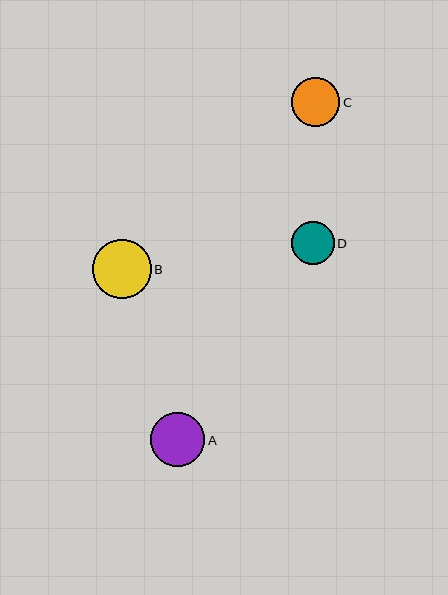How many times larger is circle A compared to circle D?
Circle A is approximately 1.3 times the size of circle D.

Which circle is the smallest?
Circle D is the smallest with a size of approximately 43 pixels.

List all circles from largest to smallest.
From largest to smallest: B, A, C, D.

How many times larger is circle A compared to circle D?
Circle A is approximately 1.3 times the size of circle D.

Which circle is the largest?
Circle B is the largest with a size of approximately 59 pixels.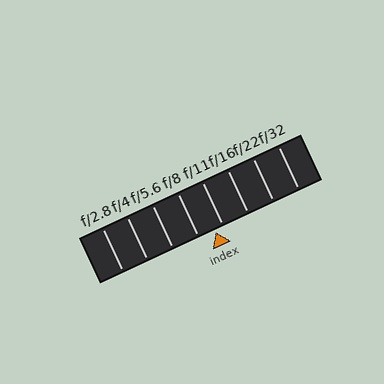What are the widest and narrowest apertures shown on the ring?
The widest aperture shown is f/2.8 and the narrowest is f/32.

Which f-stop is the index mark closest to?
The index mark is closest to f/11.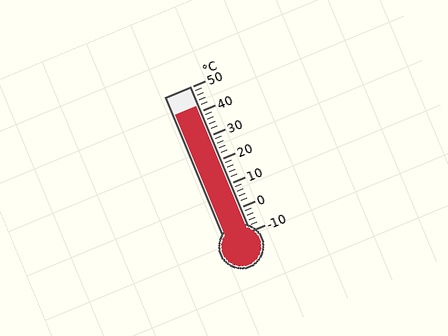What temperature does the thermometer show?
The thermometer shows approximately 42°C.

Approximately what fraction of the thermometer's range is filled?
The thermometer is filled to approximately 85% of its range.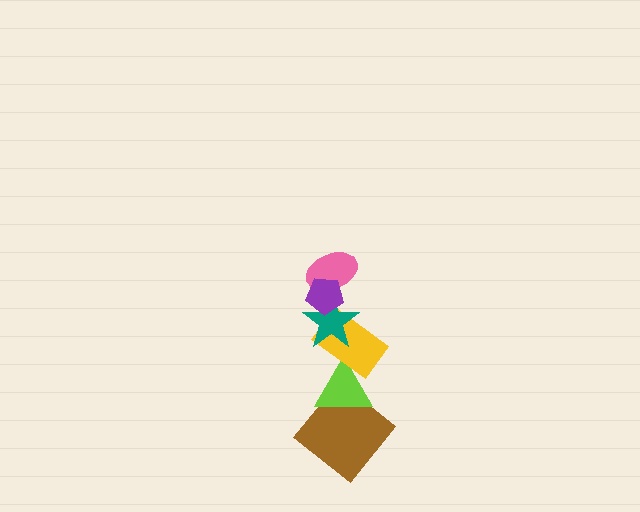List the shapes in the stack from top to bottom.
From top to bottom: the purple pentagon, the pink ellipse, the teal star, the yellow rectangle, the lime triangle, the brown diamond.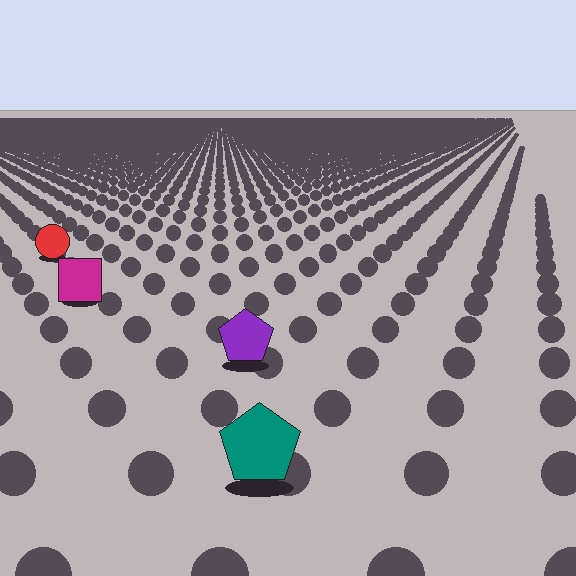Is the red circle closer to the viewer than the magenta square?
No. The magenta square is closer — you can tell from the texture gradient: the ground texture is coarser near it.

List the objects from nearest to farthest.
From nearest to farthest: the teal pentagon, the purple pentagon, the magenta square, the red circle.